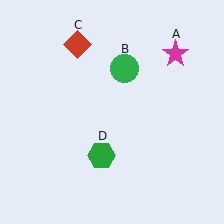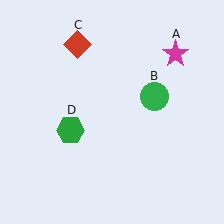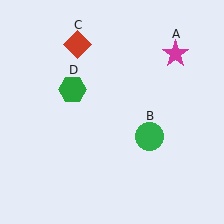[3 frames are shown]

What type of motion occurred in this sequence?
The green circle (object B), green hexagon (object D) rotated clockwise around the center of the scene.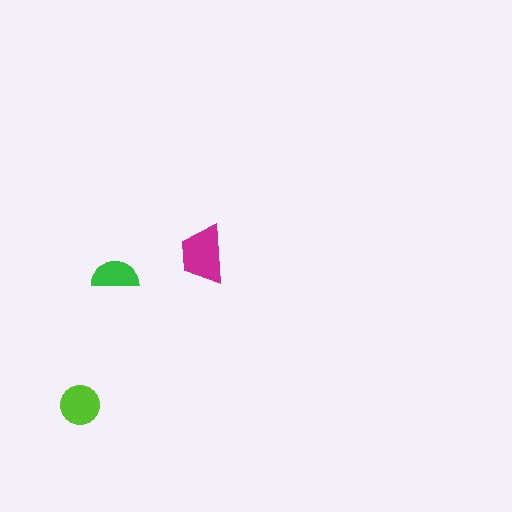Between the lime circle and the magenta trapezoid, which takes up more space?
The magenta trapezoid.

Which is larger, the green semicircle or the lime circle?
The lime circle.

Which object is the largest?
The magenta trapezoid.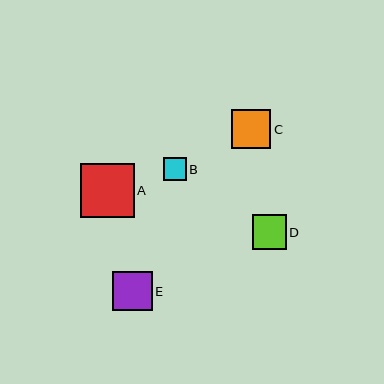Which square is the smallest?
Square B is the smallest with a size of approximately 23 pixels.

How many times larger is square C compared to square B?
Square C is approximately 1.7 times the size of square B.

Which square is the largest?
Square A is the largest with a size of approximately 54 pixels.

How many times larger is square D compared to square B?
Square D is approximately 1.5 times the size of square B.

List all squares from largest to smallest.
From largest to smallest: A, E, C, D, B.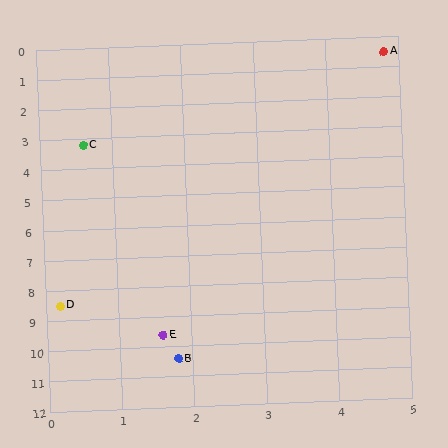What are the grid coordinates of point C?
Point C is at approximately (0.6, 3.2).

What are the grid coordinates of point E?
Point E is at approximately (1.6, 9.6).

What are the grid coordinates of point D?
Point D is at approximately (0.2, 8.5).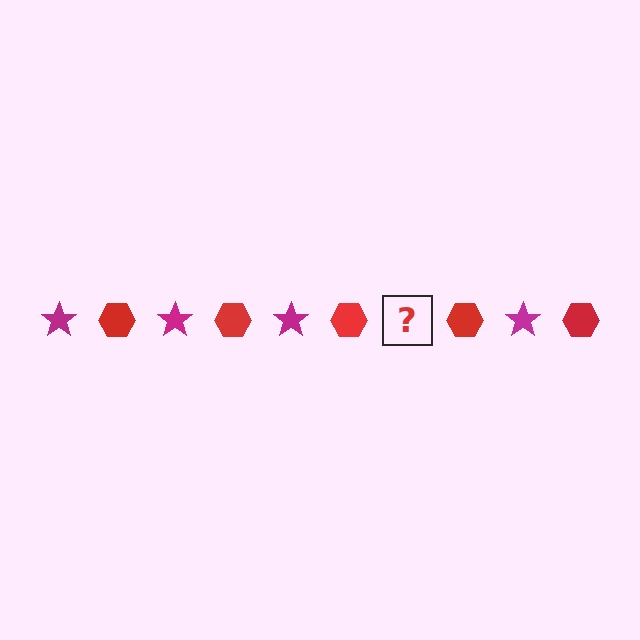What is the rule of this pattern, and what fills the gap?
The rule is that the pattern alternates between magenta star and red hexagon. The gap should be filled with a magenta star.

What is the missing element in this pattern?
The missing element is a magenta star.